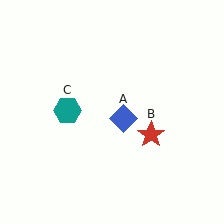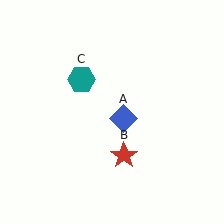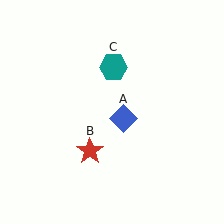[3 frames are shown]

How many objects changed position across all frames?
2 objects changed position: red star (object B), teal hexagon (object C).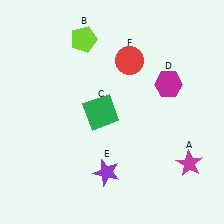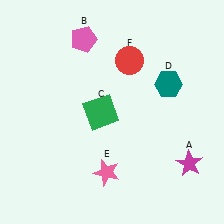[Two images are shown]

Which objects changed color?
B changed from lime to pink. D changed from magenta to teal. E changed from purple to pink.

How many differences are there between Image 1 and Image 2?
There are 3 differences between the two images.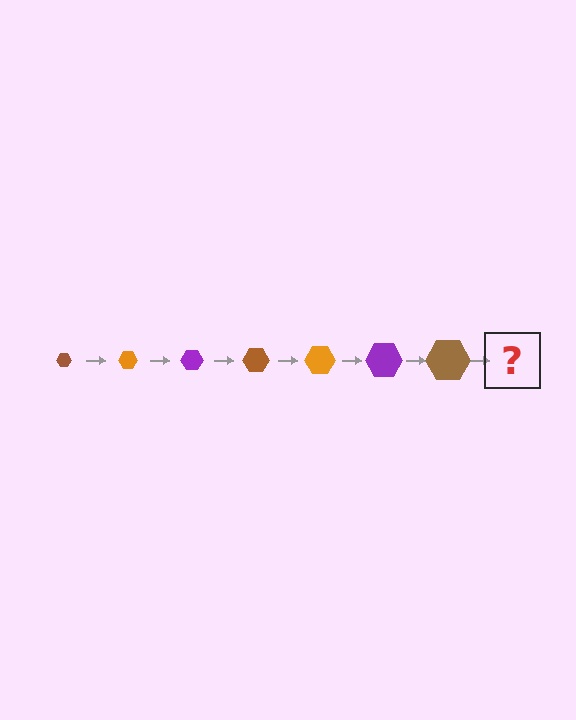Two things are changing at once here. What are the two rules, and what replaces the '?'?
The two rules are that the hexagon grows larger each step and the color cycles through brown, orange, and purple. The '?' should be an orange hexagon, larger than the previous one.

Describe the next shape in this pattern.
It should be an orange hexagon, larger than the previous one.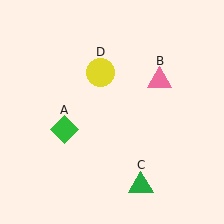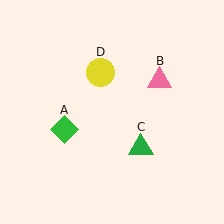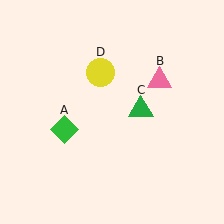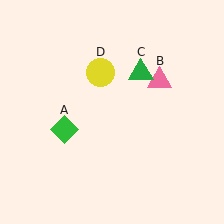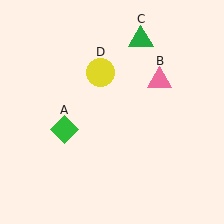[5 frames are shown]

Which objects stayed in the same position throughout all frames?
Green diamond (object A) and pink triangle (object B) and yellow circle (object D) remained stationary.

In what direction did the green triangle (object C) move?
The green triangle (object C) moved up.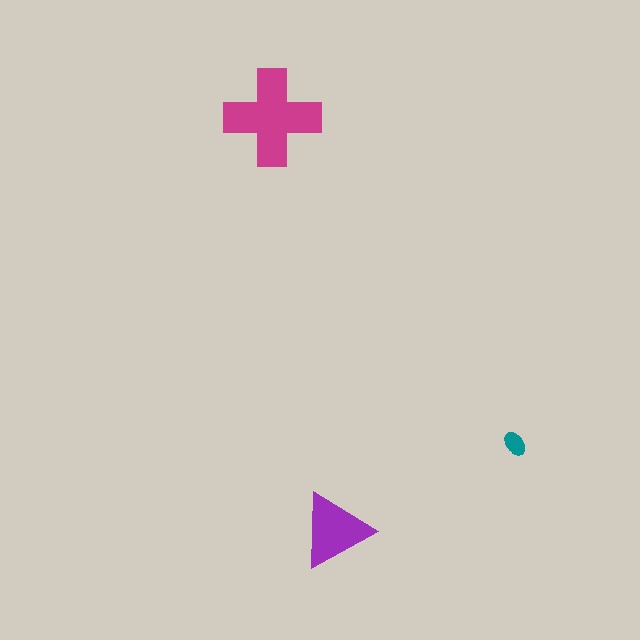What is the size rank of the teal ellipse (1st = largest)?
3rd.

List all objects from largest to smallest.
The magenta cross, the purple triangle, the teal ellipse.